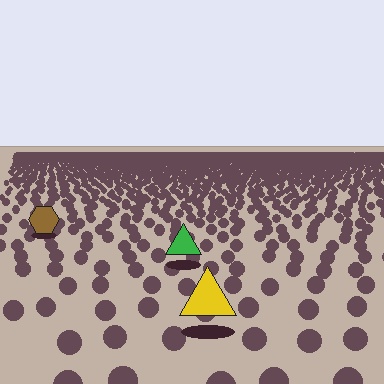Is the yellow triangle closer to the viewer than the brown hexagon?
Yes. The yellow triangle is closer — you can tell from the texture gradient: the ground texture is coarser near it.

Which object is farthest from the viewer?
The brown hexagon is farthest from the viewer. It appears smaller and the ground texture around it is denser.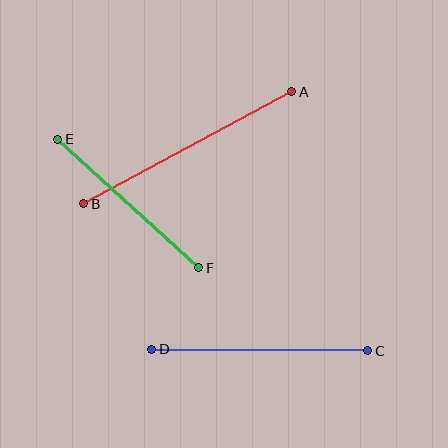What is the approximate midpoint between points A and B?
The midpoint is at approximately (188, 148) pixels.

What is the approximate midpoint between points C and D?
The midpoint is at approximately (260, 350) pixels.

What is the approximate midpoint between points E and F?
The midpoint is at approximately (128, 204) pixels.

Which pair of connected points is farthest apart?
Points A and B are farthest apart.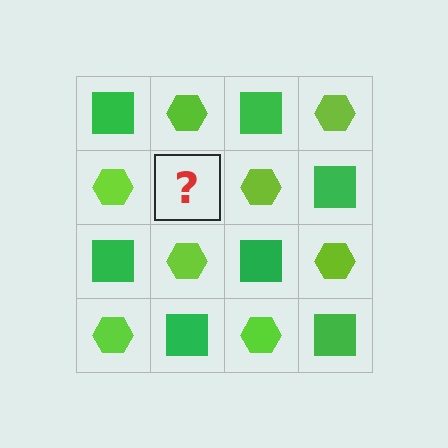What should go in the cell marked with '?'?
The missing cell should contain a green square.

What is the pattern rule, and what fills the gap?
The rule is that it alternates green square and lime hexagon in a checkerboard pattern. The gap should be filled with a green square.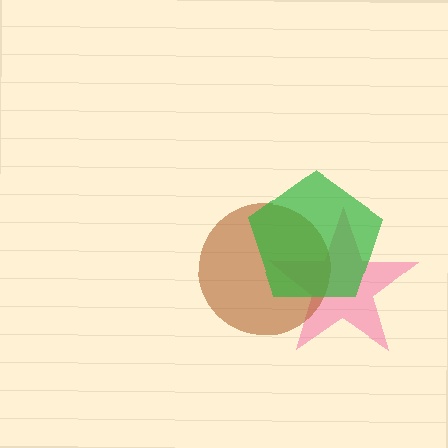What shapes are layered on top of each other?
The layered shapes are: a pink star, a brown circle, a green pentagon.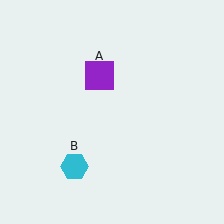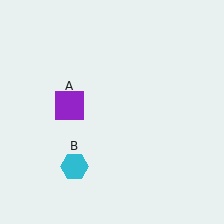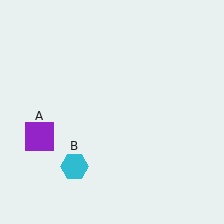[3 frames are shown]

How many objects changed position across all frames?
1 object changed position: purple square (object A).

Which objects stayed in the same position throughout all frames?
Cyan hexagon (object B) remained stationary.